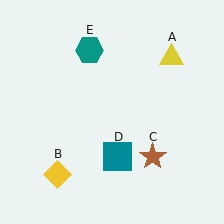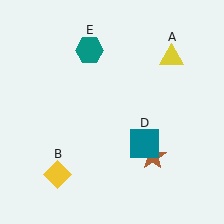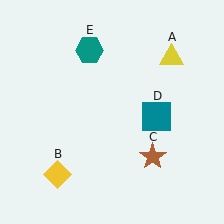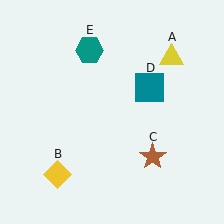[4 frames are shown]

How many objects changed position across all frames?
1 object changed position: teal square (object D).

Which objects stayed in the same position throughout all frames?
Yellow triangle (object A) and yellow diamond (object B) and brown star (object C) and teal hexagon (object E) remained stationary.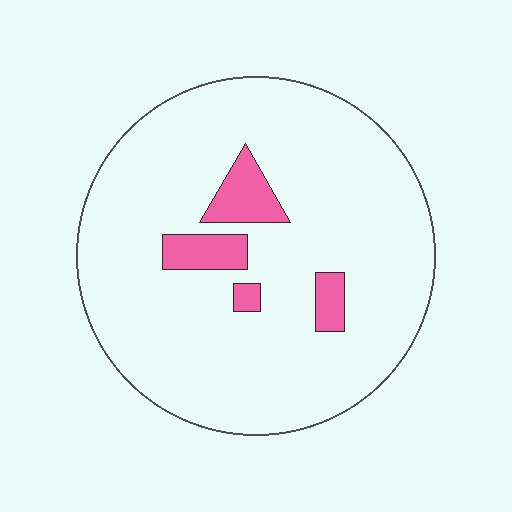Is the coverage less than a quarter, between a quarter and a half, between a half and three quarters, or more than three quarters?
Less than a quarter.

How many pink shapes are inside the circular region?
4.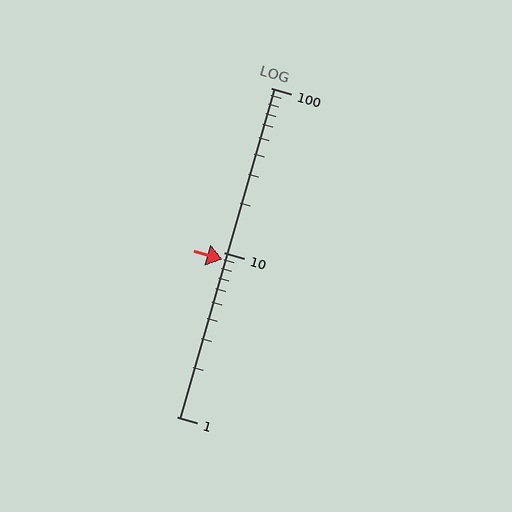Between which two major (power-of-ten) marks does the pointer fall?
The pointer is between 1 and 10.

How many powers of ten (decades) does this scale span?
The scale spans 2 decades, from 1 to 100.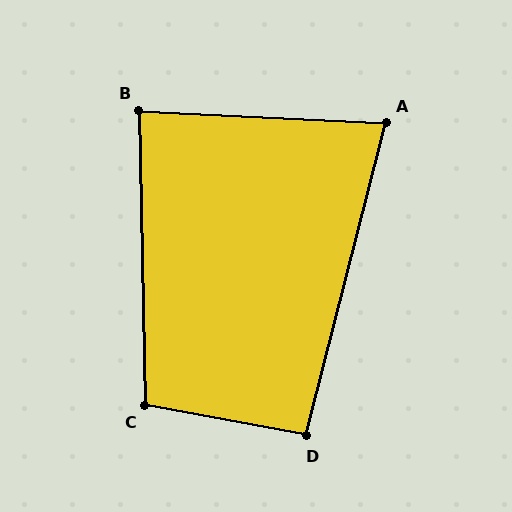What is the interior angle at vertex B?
Approximately 86 degrees (approximately right).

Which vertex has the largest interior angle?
C, at approximately 102 degrees.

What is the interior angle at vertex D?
Approximately 94 degrees (approximately right).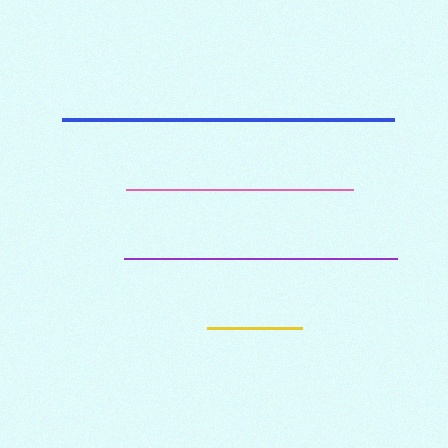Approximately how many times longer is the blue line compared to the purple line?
The blue line is approximately 1.2 times the length of the purple line.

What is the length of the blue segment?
The blue segment is approximately 331 pixels long.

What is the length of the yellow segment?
The yellow segment is approximately 96 pixels long.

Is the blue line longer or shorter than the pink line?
The blue line is longer than the pink line.